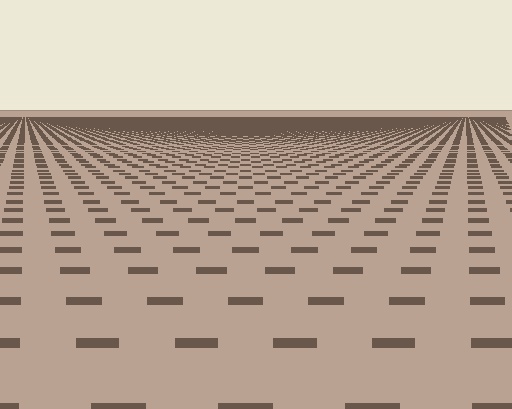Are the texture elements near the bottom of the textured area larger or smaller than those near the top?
Larger. Near the bottom, elements are closer to the viewer and appear at a bigger on-screen size.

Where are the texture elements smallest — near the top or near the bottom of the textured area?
Near the top.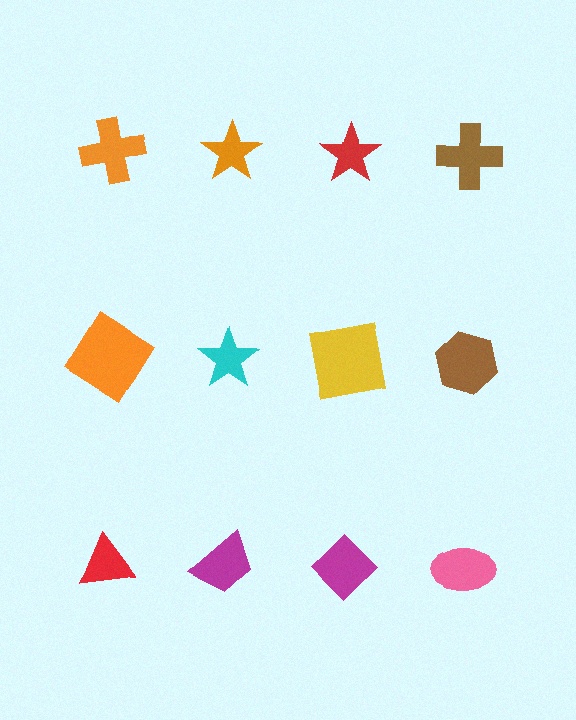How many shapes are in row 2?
4 shapes.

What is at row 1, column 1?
An orange cross.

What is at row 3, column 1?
A red triangle.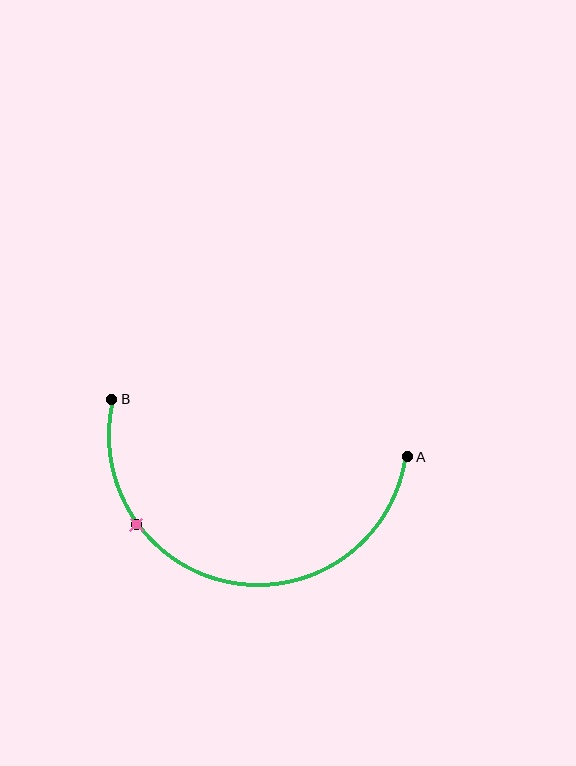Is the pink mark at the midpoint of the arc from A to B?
No. The pink mark lies on the arc but is closer to endpoint B. The arc midpoint would be at the point on the curve equidistant along the arc from both A and B.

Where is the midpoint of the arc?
The arc midpoint is the point on the curve farthest from the straight line joining A and B. It sits below that line.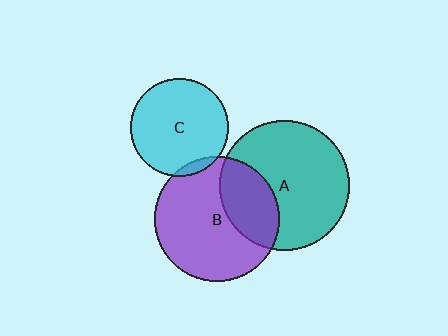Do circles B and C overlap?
Yes.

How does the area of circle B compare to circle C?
Approximately 1.6 times.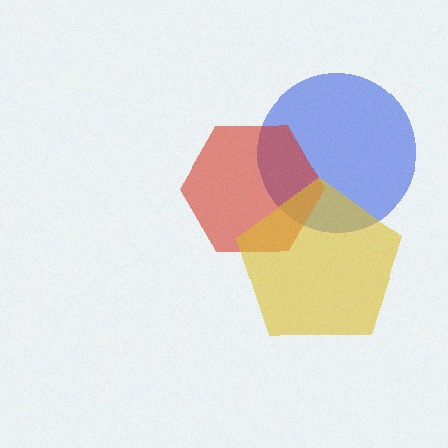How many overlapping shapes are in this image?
There are 3 overlapping shapes in the image.